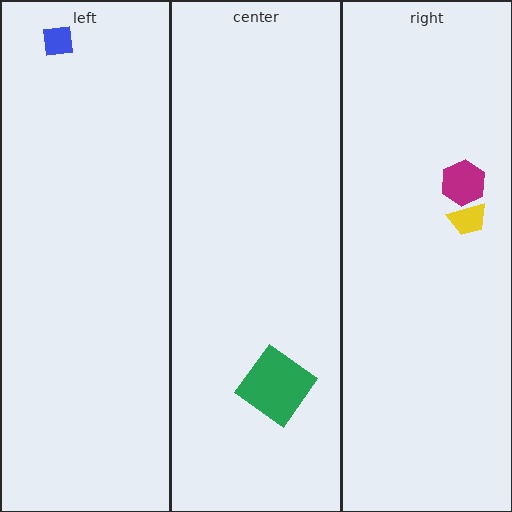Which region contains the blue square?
The left region.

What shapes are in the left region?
The blue square.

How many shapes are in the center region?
1.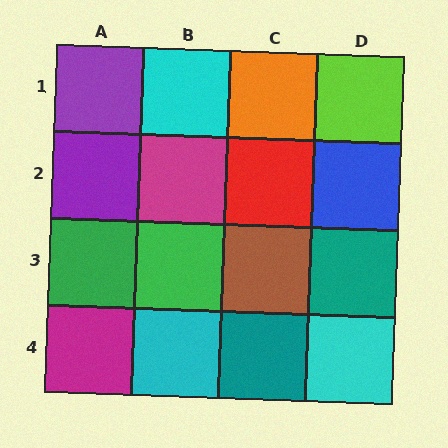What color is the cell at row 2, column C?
Red.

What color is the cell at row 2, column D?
Blue.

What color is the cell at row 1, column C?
Orange.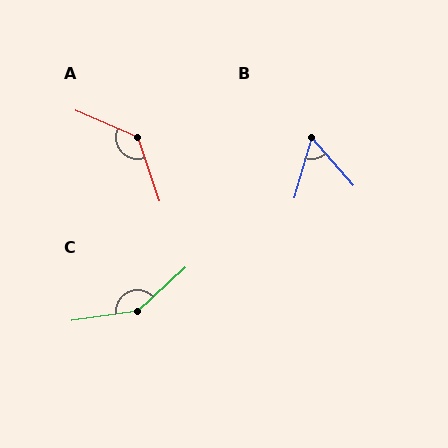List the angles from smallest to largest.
B (58°), A (132°), C (146°).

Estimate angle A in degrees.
Approximately 132 degrees.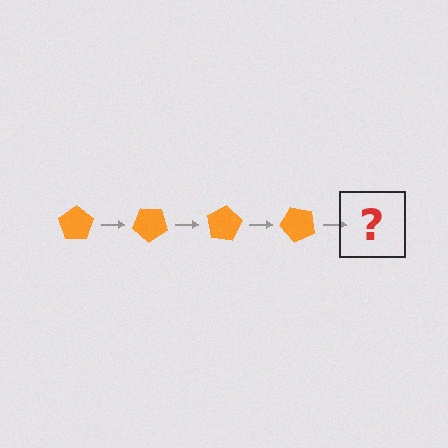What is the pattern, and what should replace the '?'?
The pattern is that the pentagon rotates 40 degrees each step. The '?' should be an orange pentagon rotated 160 degrees.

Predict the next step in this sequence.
The next step is an orange pentagon rotated 160 degrees.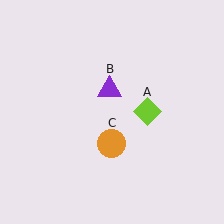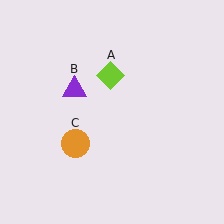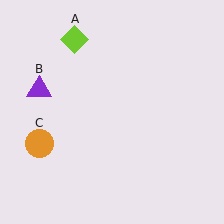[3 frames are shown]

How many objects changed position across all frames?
3 objects changed position: lime diamond (object A), purple triangle (object B), orange circle (object C).